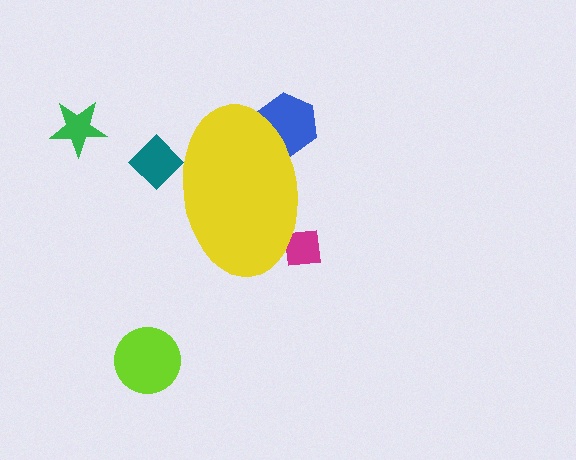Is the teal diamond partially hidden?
Yes, the teal diamond is partially hidden behind the yellow ellipse.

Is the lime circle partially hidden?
No, the lime circle is fully visible.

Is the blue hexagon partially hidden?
Yes, the blue hexagon is partially hidden behind the yellow ellipse.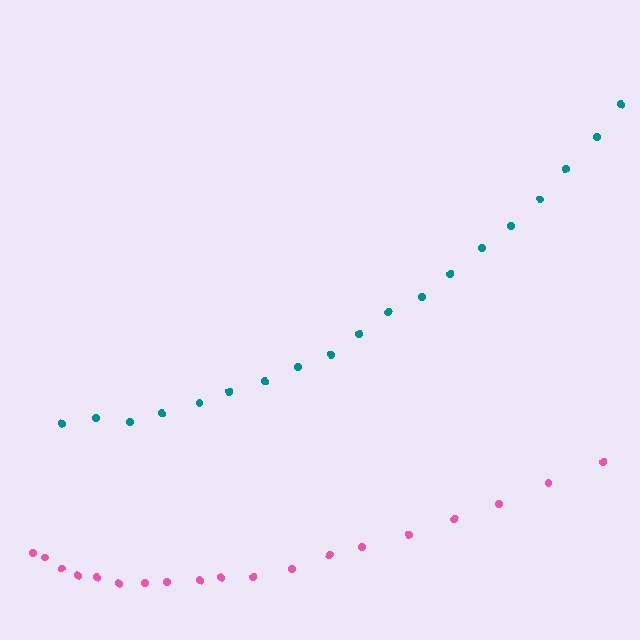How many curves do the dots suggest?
There are 2 distinct paths.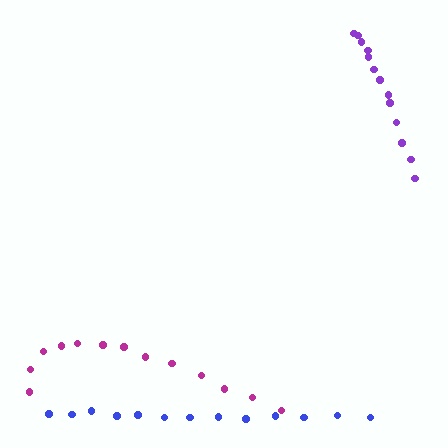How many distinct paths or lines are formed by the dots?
There are 3 distinct paths.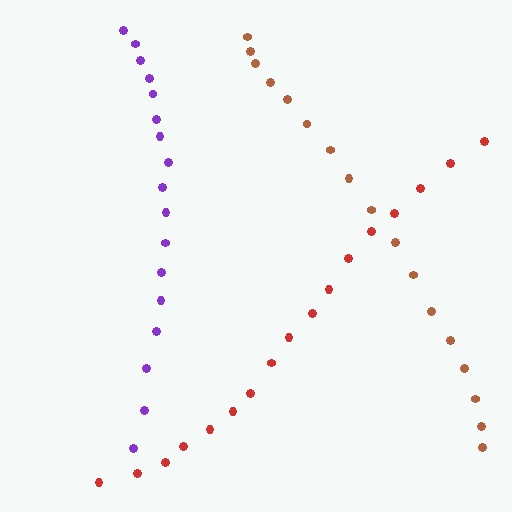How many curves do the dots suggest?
There are 3 distinct paths.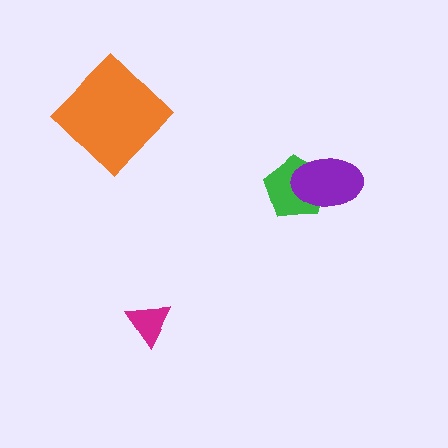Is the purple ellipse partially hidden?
No, no other shape covers it.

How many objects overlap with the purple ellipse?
1 object overlaps with the purple ellipse.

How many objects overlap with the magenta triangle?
0 objects overlap with the magenta triangle.